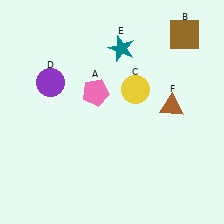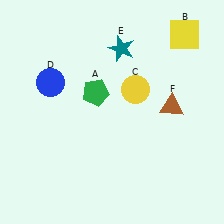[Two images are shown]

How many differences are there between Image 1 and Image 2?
There are 3 differences between the two images.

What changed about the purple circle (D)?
In Image 1, D is purple. In Image 2, it changed to blue.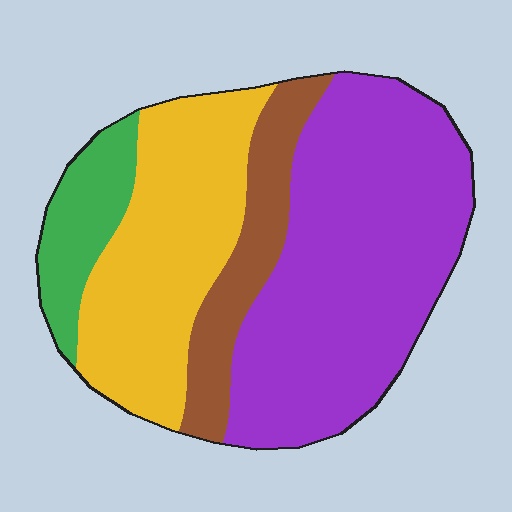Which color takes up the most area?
Purple, at roughly 45%.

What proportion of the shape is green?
Green takes up about one tenth (1/10) of the shape.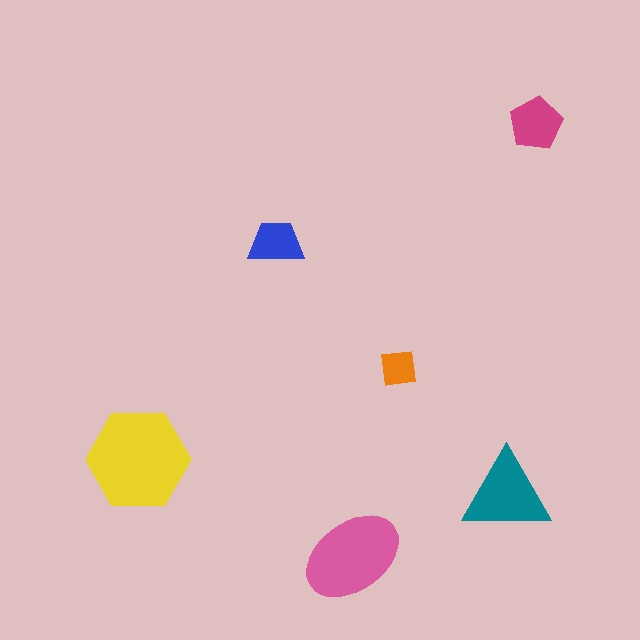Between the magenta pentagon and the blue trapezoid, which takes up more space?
The magenta pentagon.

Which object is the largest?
The yellow hexagon.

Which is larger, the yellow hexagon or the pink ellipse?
The yellow hexagon.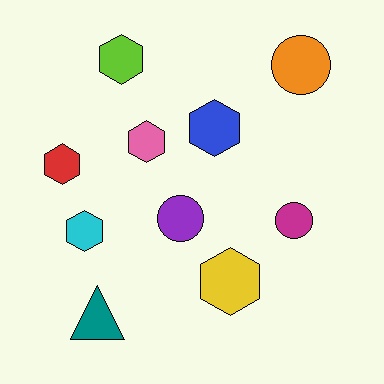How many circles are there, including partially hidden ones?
There are 3 circles.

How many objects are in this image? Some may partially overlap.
There are 10 objects.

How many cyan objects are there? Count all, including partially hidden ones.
There is 1 cyan object.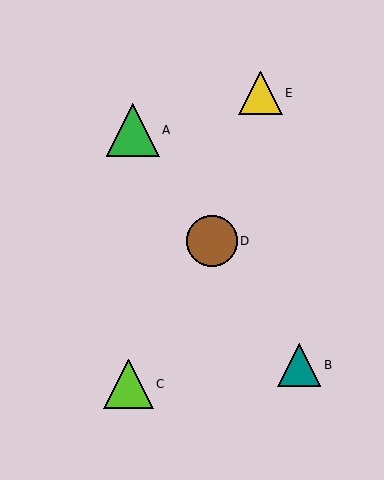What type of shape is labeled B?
Shape B is a teal triangle.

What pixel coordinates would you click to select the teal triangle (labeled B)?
Click at (299, 365) to select the teal triangle B.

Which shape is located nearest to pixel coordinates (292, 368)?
The teal triangle (labeled B) at (299, 365) is nearest to that location.